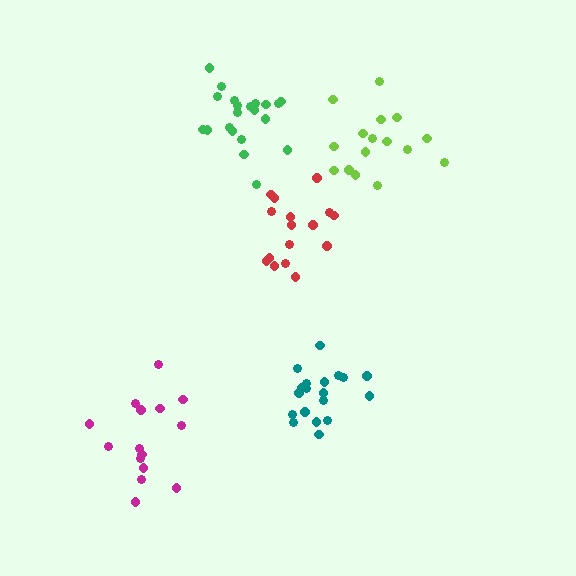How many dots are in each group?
Group 1: 16 dots, Group 2: 21 dots, Group 3: 19 dots, Group 4: 16 dots, Group 5: 15 dots (87 total).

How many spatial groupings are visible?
There are 5 spatial groupings.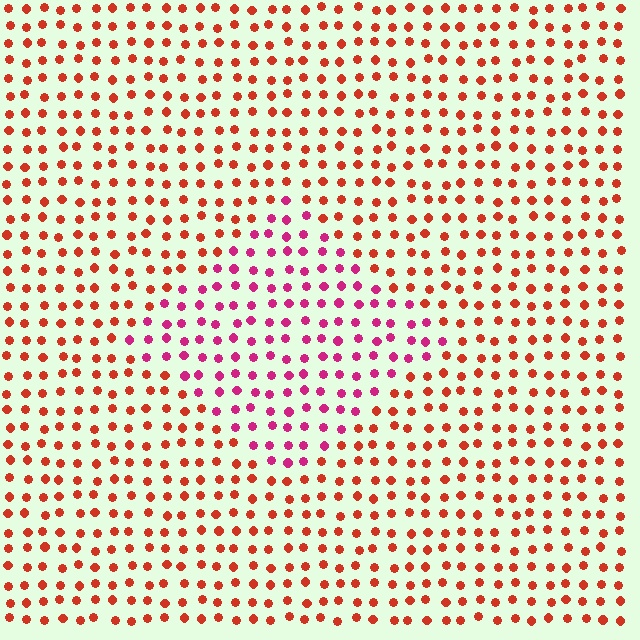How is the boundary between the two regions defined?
The boundary is defined purely by a slight shift in hue (about 40 degrees). Spacing, size, and orientation are identical on both sides.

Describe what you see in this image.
The image is filled with small red elements in a uniform arrangement. A diamond-shaped region is visible where the elements are tinted to a slightly different hue, forming a subtle color boundary.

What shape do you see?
I see a diamond.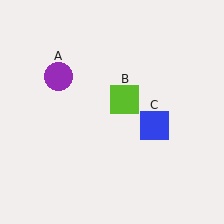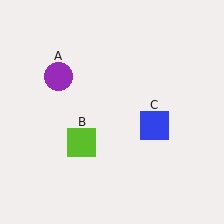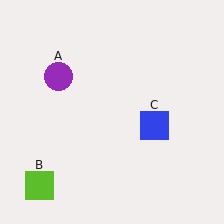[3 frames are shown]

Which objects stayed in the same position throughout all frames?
Purple circle (object A) and blue square (object C) remained stationary.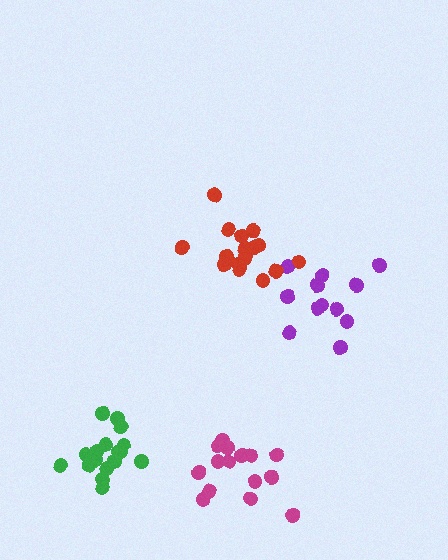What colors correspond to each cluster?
The clusters are colored: green, magenta, purple, red.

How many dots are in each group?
Group 1: 17 dots, Group 2: 17 dots, Group 3: 12 dots, Group 4: 18 dots (64 total).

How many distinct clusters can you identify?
There are 4 distinct clusters.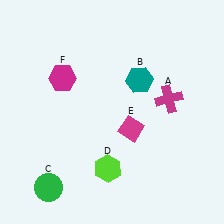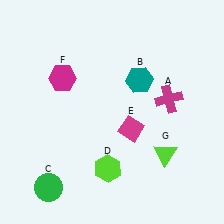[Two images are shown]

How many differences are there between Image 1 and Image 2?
There is 1 difference between the two images.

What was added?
A lime triangle (G) was added in Image 2.